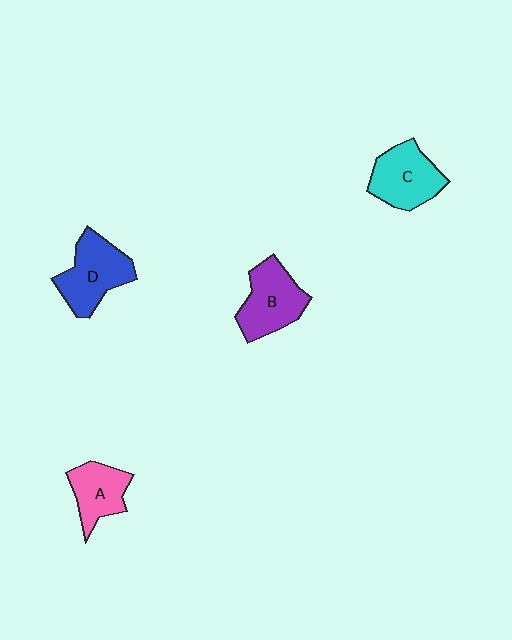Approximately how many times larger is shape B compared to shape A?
Approximately 1.3 times.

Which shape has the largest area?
Shape D (blue).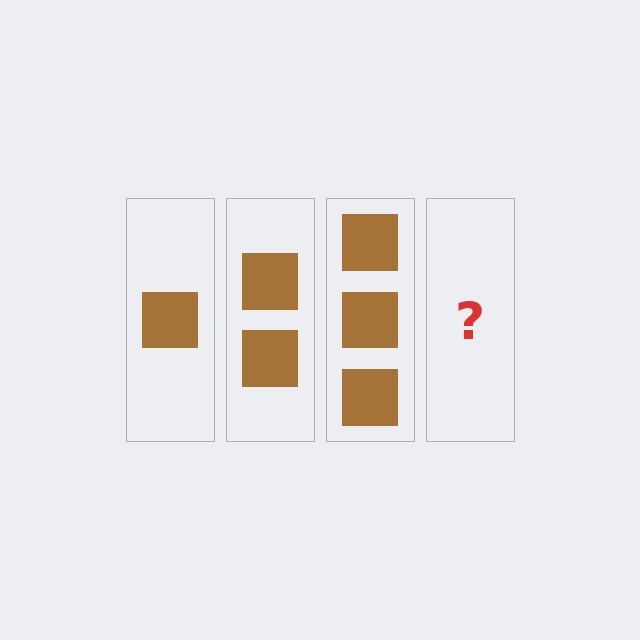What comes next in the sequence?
The next element should be 4 squares.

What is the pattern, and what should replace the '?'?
The pattern is that each step adds one more square. The '?' should be 4 squares.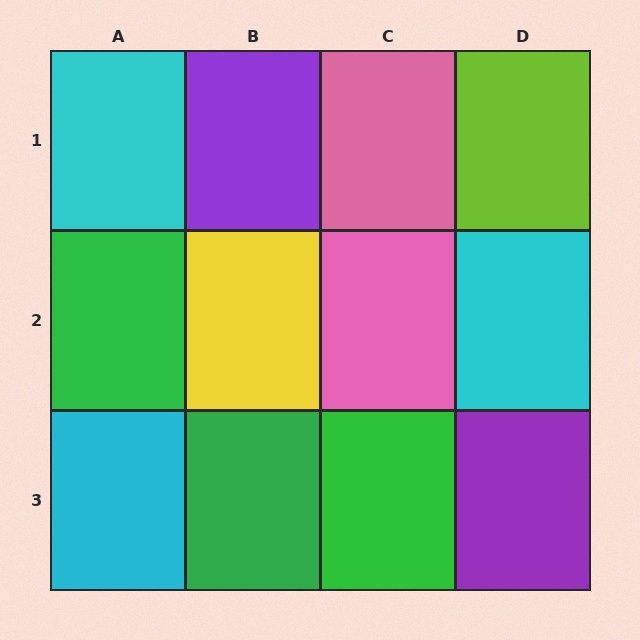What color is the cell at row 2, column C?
Pink.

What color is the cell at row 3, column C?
Green.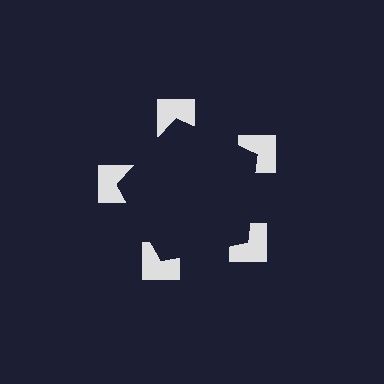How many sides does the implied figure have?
5 sides.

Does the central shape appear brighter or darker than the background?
It typically appears slightly darker than the background, even though no actual brightness change is drawn.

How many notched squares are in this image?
There are 5 — one at each vertex of the illusory pentagon.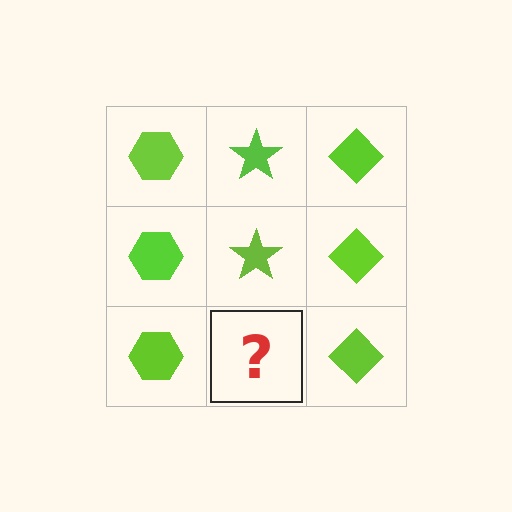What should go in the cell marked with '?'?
The missing cell should contain a lime star.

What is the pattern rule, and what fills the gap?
The rule is that each column has a consistent shape. The gap should be filled with a lime star.